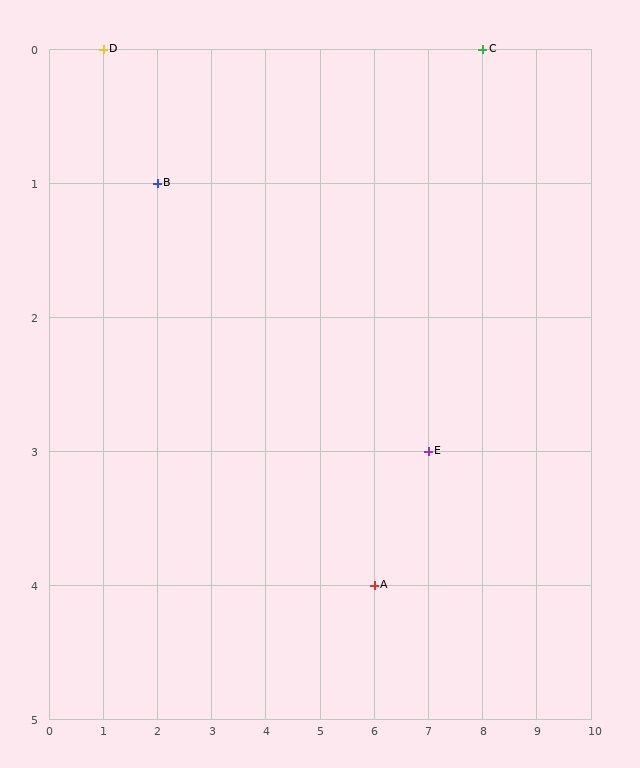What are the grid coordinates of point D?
Point D is at grid coordinates (1, 0).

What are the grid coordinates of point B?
Point B is at grid coordinates (2, 1).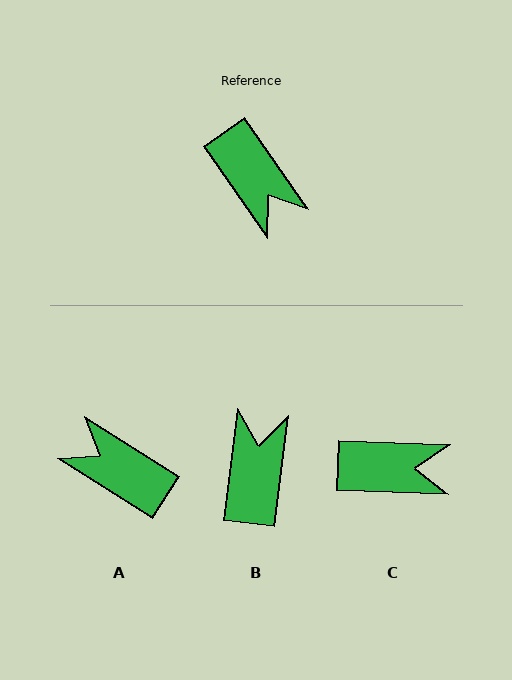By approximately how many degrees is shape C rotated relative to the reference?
Approximately 53 degrees counter-clockwise.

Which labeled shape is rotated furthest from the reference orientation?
A, about 157 degrees away.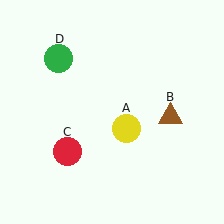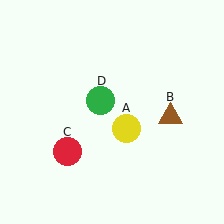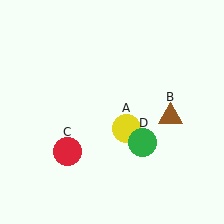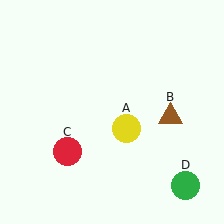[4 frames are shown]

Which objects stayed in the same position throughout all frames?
Yellow circle (object A) and brown triangle (object B) and red circle (object C) remained stationary.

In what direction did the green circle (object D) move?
The green circle (object D) moved down and to the right.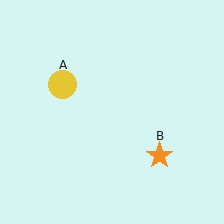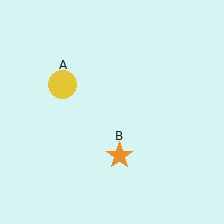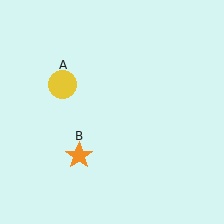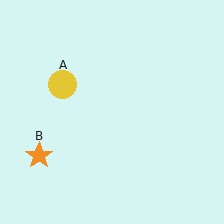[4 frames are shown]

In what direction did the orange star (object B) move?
The orange star (object B) moved left.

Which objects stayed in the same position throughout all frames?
Yellow circle (object A) remained stationary.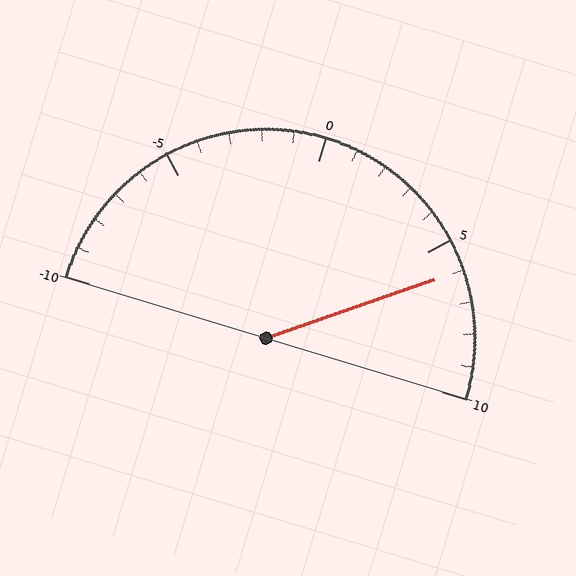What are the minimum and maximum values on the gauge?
The gauge ranges from -10 to 10.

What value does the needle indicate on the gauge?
The needle indicates approximately 6.